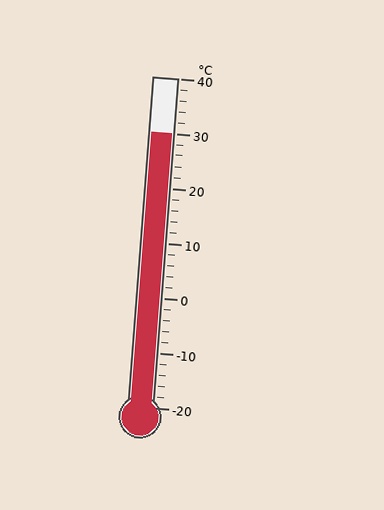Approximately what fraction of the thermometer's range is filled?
The thermometer is filled to approximately 85% of its range.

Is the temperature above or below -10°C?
The temperature is above -10°C.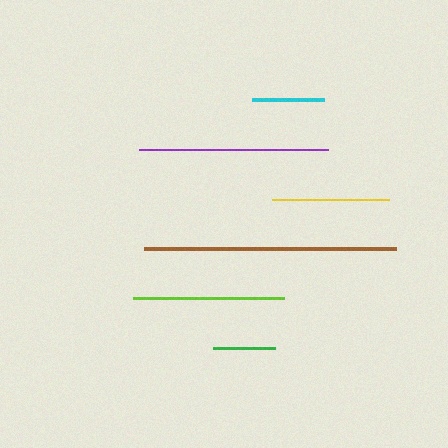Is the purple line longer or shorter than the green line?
The purple line is longer than the green line.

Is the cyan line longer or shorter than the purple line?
The purple line is longer than the cyan line.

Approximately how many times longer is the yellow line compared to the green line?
The yellow line is approximately 1.9 times the length of the green line.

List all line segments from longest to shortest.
From longest to shortest: brown, purple, lime, yellow, cyan, green.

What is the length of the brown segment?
The brown segment is approximately 252 pixels long.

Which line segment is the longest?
The brown line is the longest at approximately 252 pixels.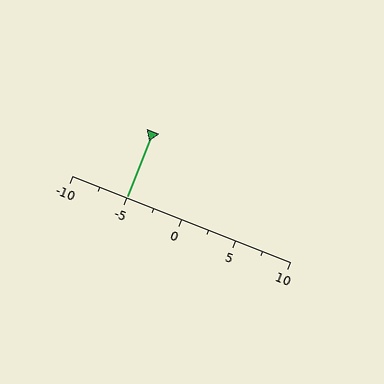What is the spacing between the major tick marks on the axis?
The major ticks are spaced 5 apart.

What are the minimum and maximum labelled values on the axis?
The axis runs from -10 to 10.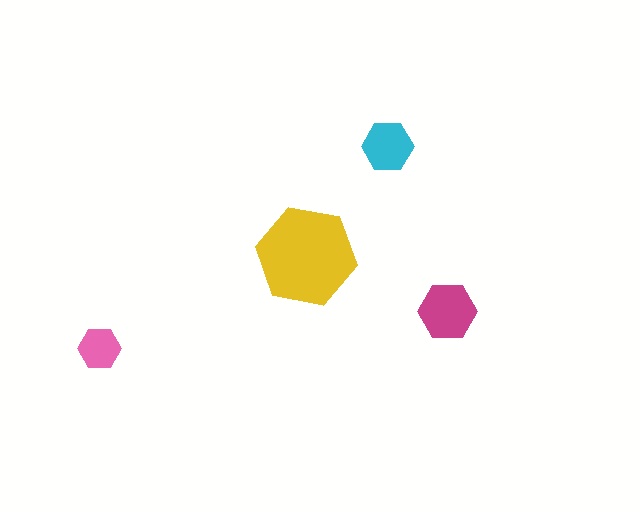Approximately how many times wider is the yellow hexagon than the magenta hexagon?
About 1.5 times wider.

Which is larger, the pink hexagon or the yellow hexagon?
The yellow one.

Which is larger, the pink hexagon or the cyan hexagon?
The cyan one.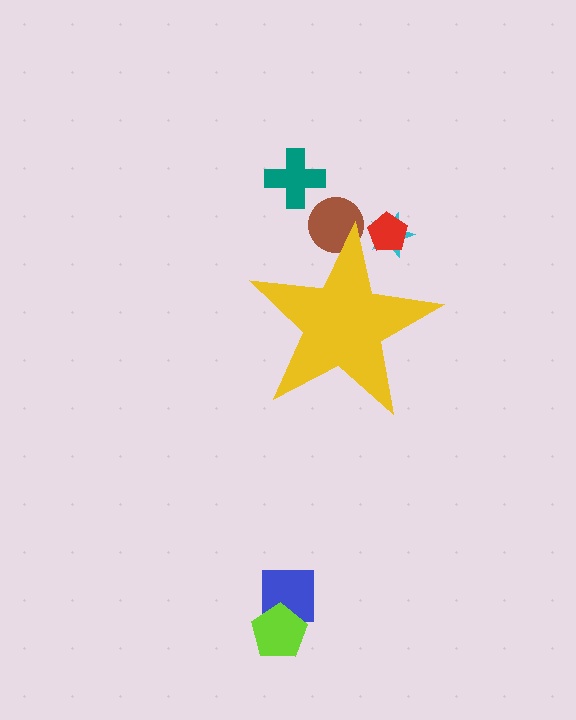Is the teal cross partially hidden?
No, the teal cross is fully visible.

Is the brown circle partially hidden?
Yes, the brown circle is partially hidden behind the yellow star.